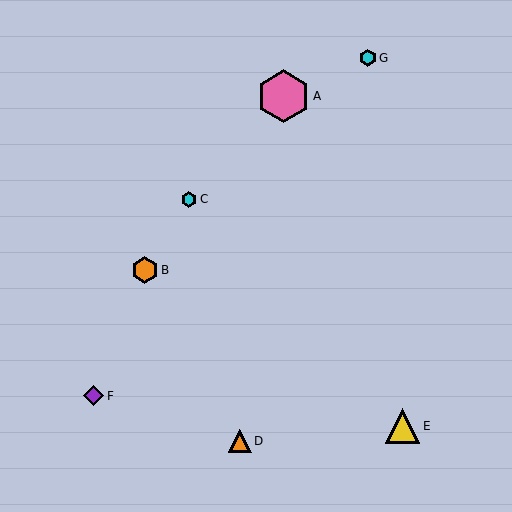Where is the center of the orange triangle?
The center of the orange triangle is at (240, 441).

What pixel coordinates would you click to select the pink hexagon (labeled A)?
Click at (283, 96) to select the pink hexagon A.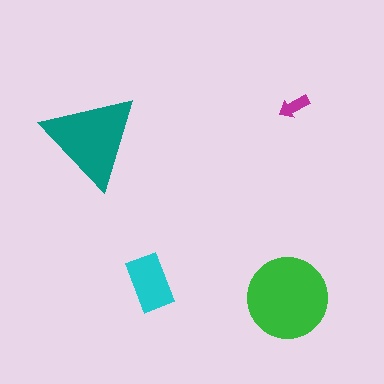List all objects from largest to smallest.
The green circle, the teal triangle, the cyan rectangle, the magenta arrow.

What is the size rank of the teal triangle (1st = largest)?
2nd.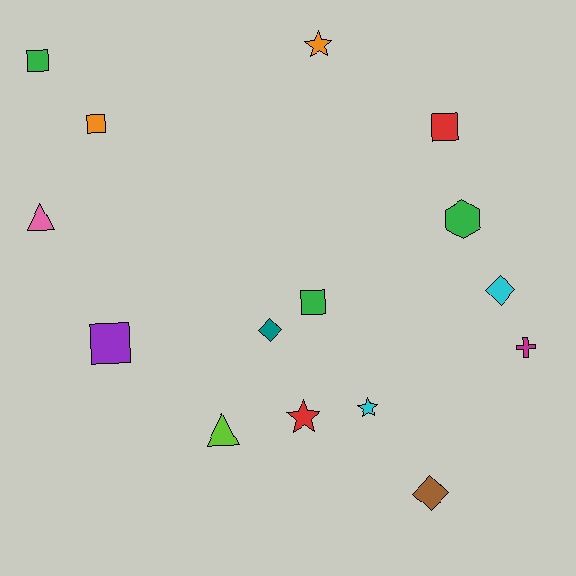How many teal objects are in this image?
There is 1 teal object.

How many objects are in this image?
There are 15 objects.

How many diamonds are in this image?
There are 3 diamonds.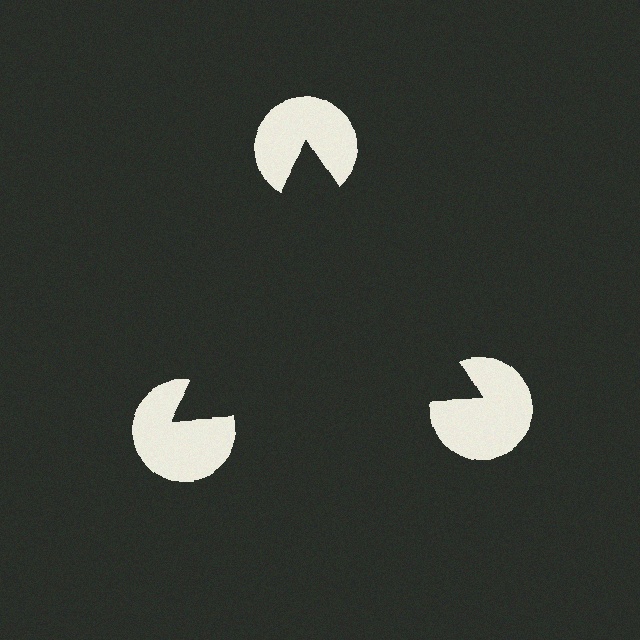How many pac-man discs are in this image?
There are 3 — one at each vertex of the illusory triangle.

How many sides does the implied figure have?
3 sides.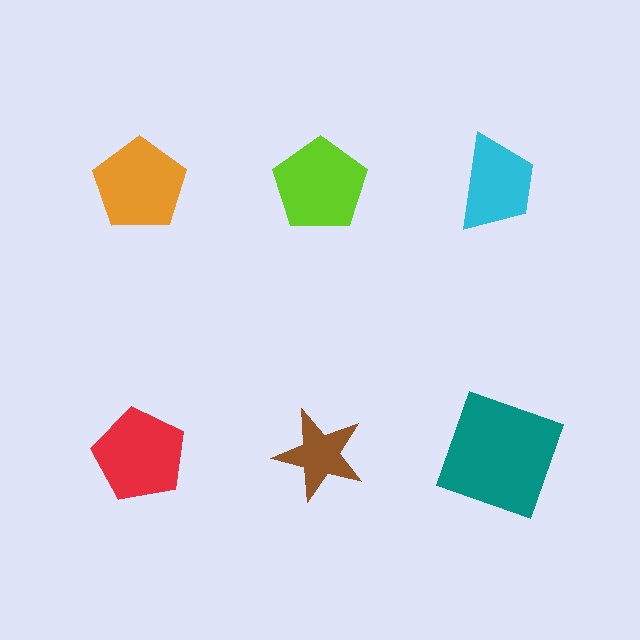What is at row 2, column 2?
A brown star.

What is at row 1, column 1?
An orange pentagon.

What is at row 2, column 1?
A red pentagon.